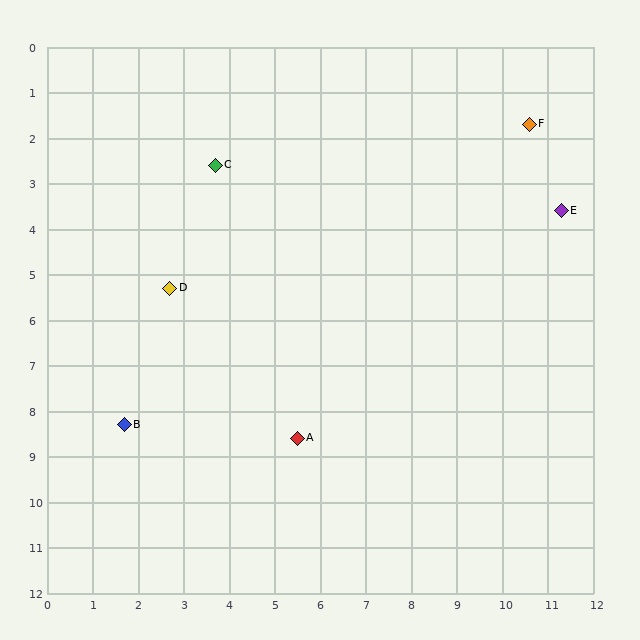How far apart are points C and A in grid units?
Points C and A are about 6.3 grid units apart.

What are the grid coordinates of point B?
Point B is at approximately (1.7, 8.3).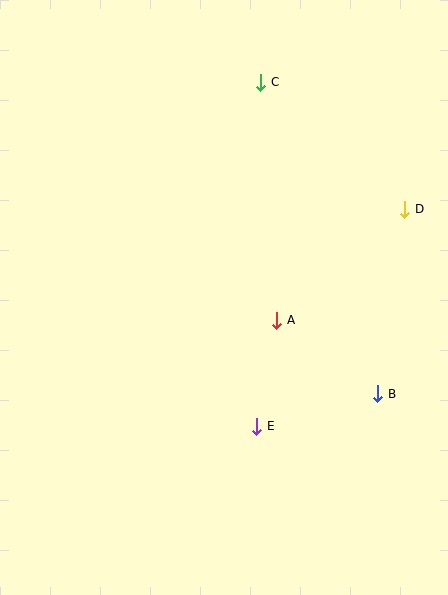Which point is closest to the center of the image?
Point A at (277, 320) is closest to the center.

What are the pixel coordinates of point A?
Point A is at (277, 320).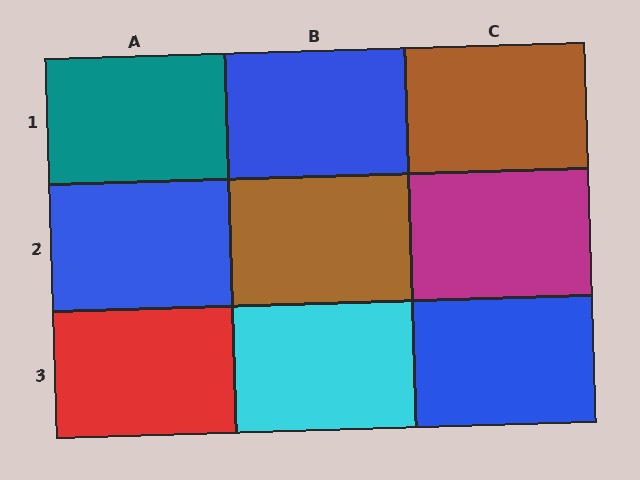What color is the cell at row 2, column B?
Brown.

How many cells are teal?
1 cell is teal.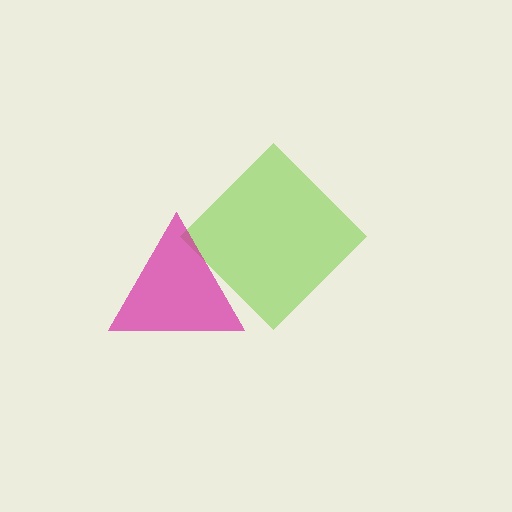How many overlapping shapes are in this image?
There are 2 overlapping shapes in the image.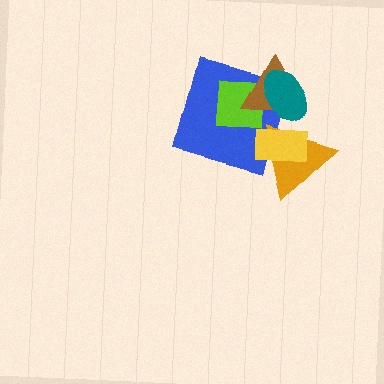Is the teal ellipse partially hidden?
Yes, it is partially covered by another shape.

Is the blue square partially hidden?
Yes, it is partially covered by another shape.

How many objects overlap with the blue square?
5 objects overlap with the blue square.